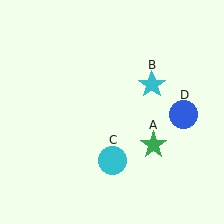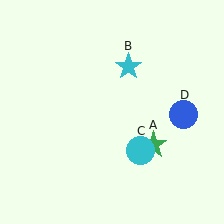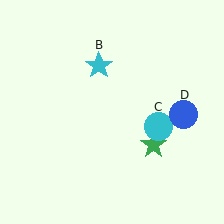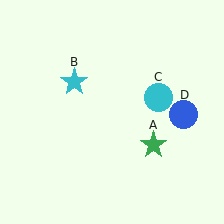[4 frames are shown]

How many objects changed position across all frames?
2 objects changed position: cyan star (object B), cyan circle (object C).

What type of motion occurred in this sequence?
The cyan star (object B), cyan circle (object C) rotated counterclockwise around the center of the scene.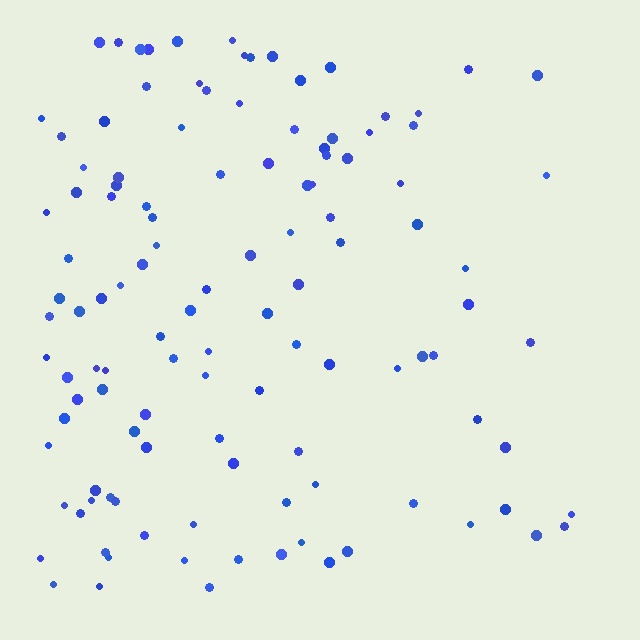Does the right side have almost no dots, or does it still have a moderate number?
Still a moderate number, just noticeably fewer than the left.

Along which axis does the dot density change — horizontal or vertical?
Horizontal.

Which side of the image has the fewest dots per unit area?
The right.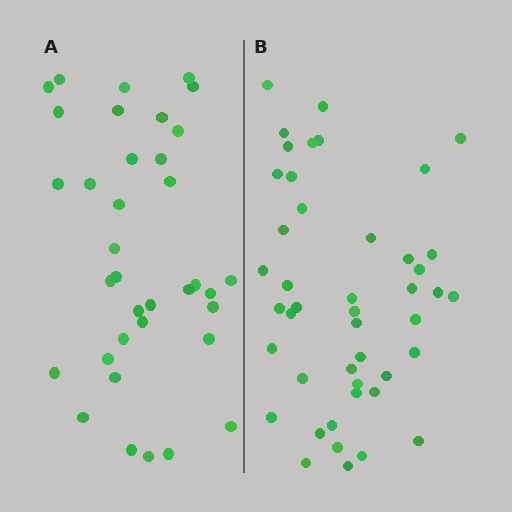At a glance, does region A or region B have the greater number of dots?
Region B (the right region) has more dots.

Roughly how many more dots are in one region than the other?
Region B has roughly 8 or so more dots than region A.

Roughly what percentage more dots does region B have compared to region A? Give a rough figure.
About 25% more.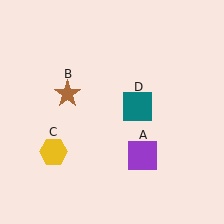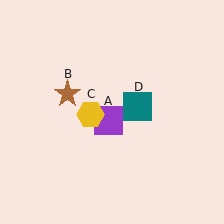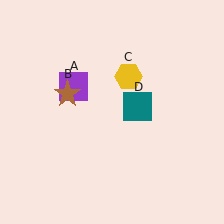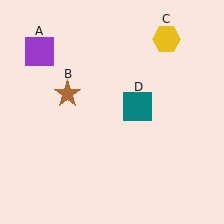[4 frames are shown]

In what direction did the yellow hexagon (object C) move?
The yellow hexagon (object C) moved up and to the right.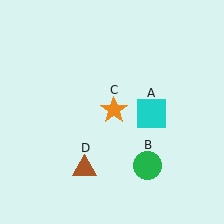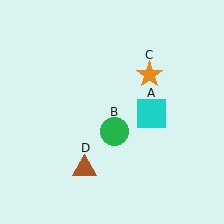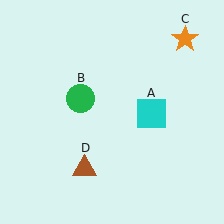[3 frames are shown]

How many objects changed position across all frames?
2 objects changed position: green circle (object B), orange star (object C).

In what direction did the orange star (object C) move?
The orange star (object C) moved up and to the right.